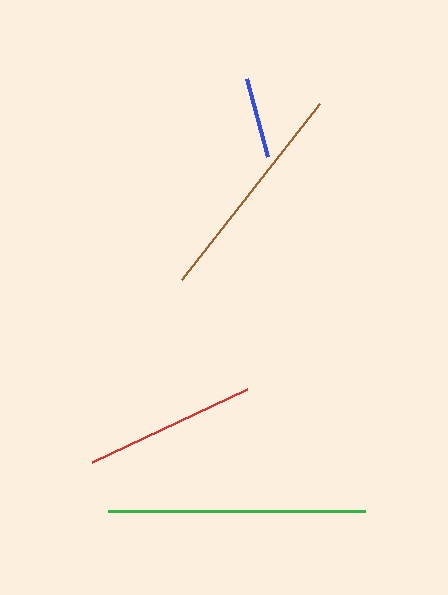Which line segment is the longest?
The green line is the longest at approximately 256 pixels.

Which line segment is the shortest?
The blue line is the shortest at approximately 80 pixels.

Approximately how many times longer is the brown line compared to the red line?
The brown line is approximately 1.3 times the length of the red line.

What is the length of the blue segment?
The blue segment is approximately 80 pixels long.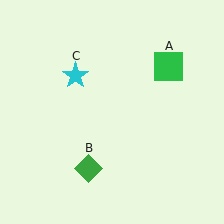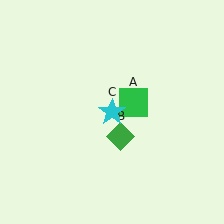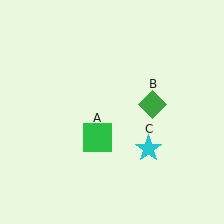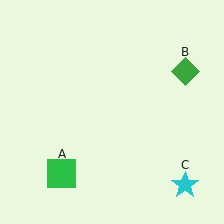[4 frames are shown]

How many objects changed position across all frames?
3 objects changed position: green square (object A), green diamond (object B), cyan star (object C).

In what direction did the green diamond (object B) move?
The green diamond (object B) moved up and to the right.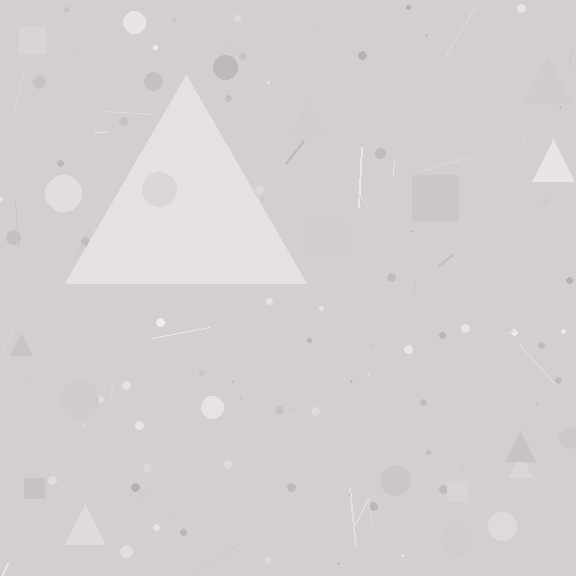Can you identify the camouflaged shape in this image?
The camouflaged shape is a triangle.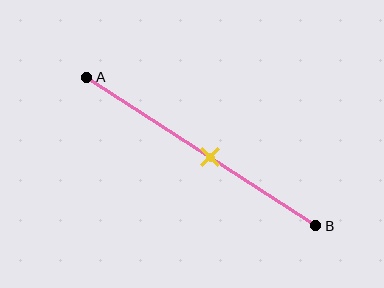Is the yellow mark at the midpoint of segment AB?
No, the mark is at about 55% from A, not at the 50% midpoint.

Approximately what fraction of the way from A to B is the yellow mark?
The yellow mark is approximately 55% of the way from A to B.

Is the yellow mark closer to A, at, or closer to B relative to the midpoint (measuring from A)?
The yellow mark is closer to point B than the midpoint of segment AB.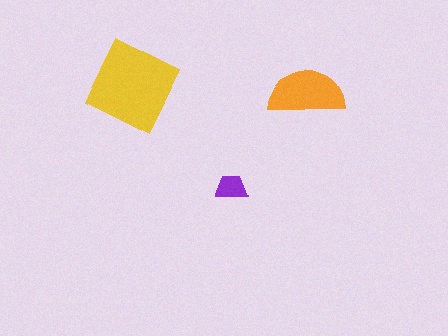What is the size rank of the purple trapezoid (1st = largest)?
3rd.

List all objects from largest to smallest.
The yellow diamond, the orange semicircle, the purple trapezoid.